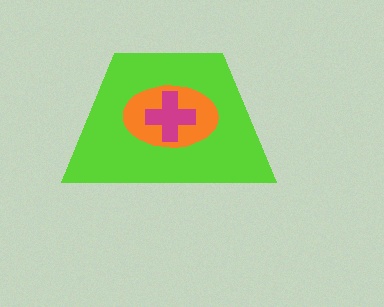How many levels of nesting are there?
3.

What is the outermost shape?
The lime trapezoid.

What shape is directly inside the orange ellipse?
The magenta cross.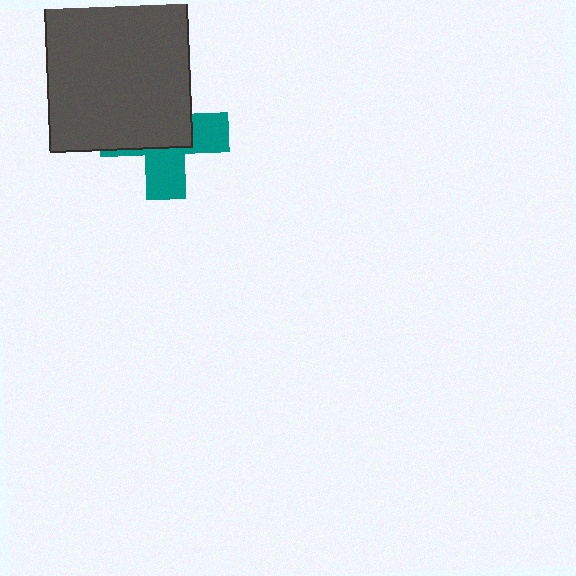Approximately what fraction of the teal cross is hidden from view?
Roughly 56% of the teal cross is hidden behind the dark gray rectangle.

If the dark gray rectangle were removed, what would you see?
You would see the complete teal cross.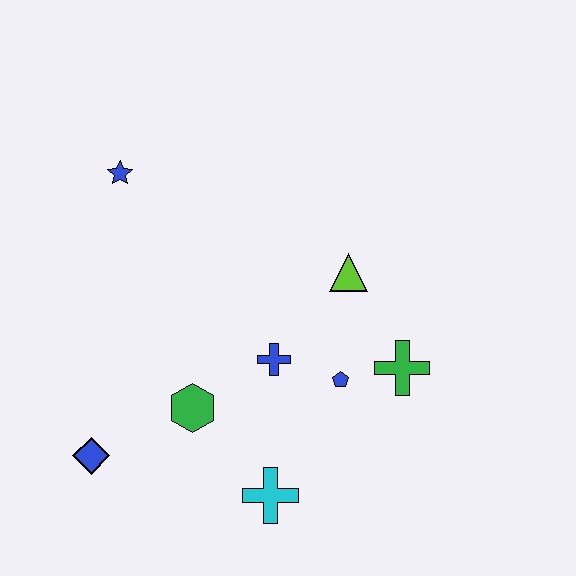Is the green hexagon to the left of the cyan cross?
Yes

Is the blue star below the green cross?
No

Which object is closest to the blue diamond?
The green hexagon is closest to the blue diamond.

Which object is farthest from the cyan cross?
The blue star is farthest from the cyan cross.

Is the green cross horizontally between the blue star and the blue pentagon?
No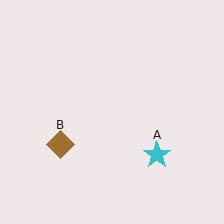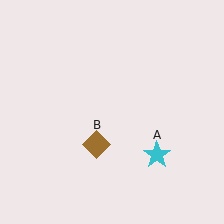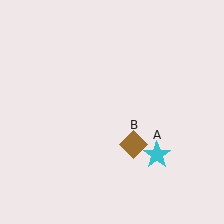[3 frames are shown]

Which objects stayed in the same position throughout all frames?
Cyan star (object A) remained stationary.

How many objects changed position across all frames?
1 object changed position: brown diamond (object B).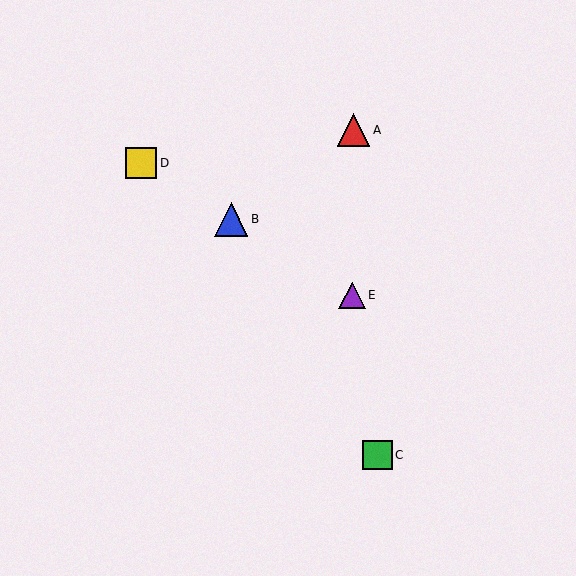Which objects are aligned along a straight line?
Objects B, D, E are aligned along a straight line.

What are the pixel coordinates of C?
Object C is at (378, 455).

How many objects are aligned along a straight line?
3 objects (B, D, E) are aligned along a straight line.